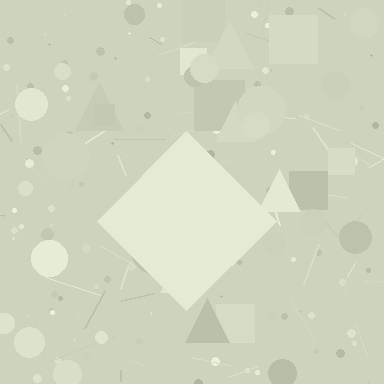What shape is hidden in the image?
A diamond is hidden in the image.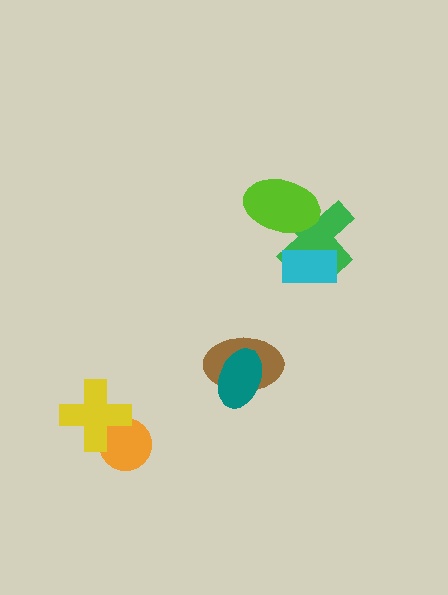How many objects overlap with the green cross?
2 objects overlap with the green cross.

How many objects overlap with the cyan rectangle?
1 object overlaps with the cyan rectangle.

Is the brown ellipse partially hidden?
Yes, it is partially covered by another shape.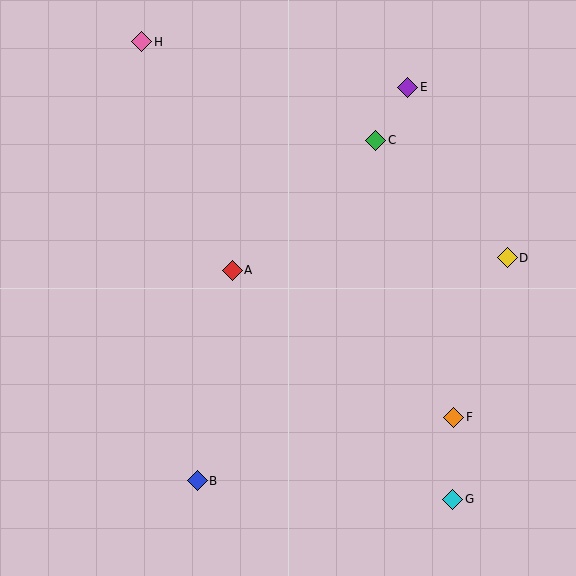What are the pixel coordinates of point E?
Point E is at (408, 87).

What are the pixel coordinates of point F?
Point F is at (454, 417).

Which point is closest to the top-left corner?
Point H is closest to the top-left corner.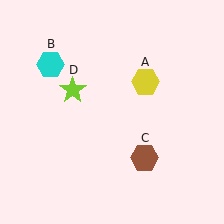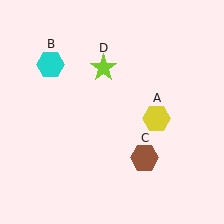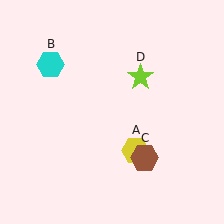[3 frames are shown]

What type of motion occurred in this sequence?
The yellow hexagon (object A), lime star (object D) rotated clockwise around the center of the scene.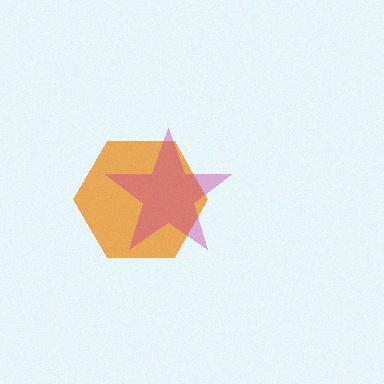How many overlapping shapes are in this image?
There are 2 overlapping shapes in the image.